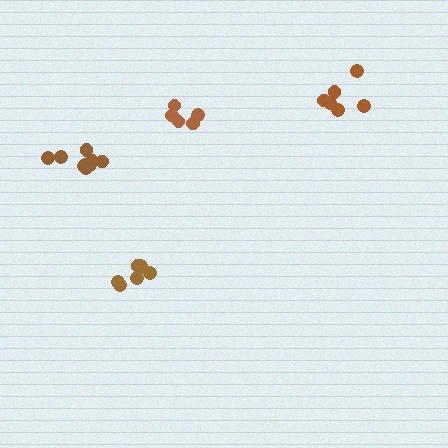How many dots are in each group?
Group 1: 6 dots, Group 2: 6 dots, Group 3: 9 dots, Group 4: 5 dots (26 total).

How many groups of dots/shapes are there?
There are 4 groups.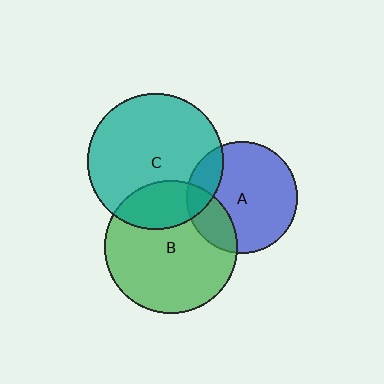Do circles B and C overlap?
Yes.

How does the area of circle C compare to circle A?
Approximately 1.5 times.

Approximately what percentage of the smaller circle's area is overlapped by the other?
Approximately 25%.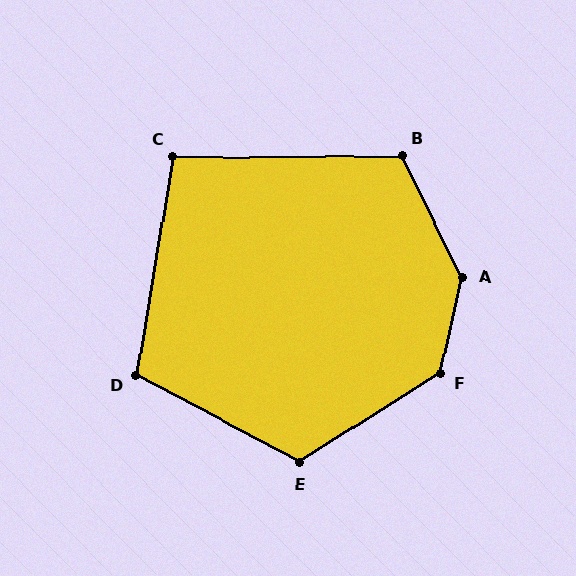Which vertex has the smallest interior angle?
C, at approximately 100 degrees.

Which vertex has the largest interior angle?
A, at approximately 141 degrees.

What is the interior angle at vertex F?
Approximately 135 degrees (obtuse).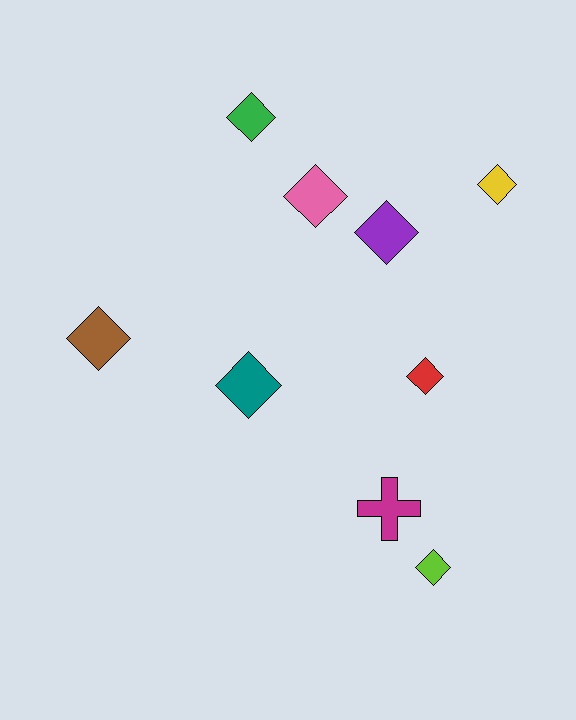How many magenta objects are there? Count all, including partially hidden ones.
There is 1 magenta object.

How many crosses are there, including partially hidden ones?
There is 1 cross.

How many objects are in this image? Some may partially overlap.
There are 9 objects.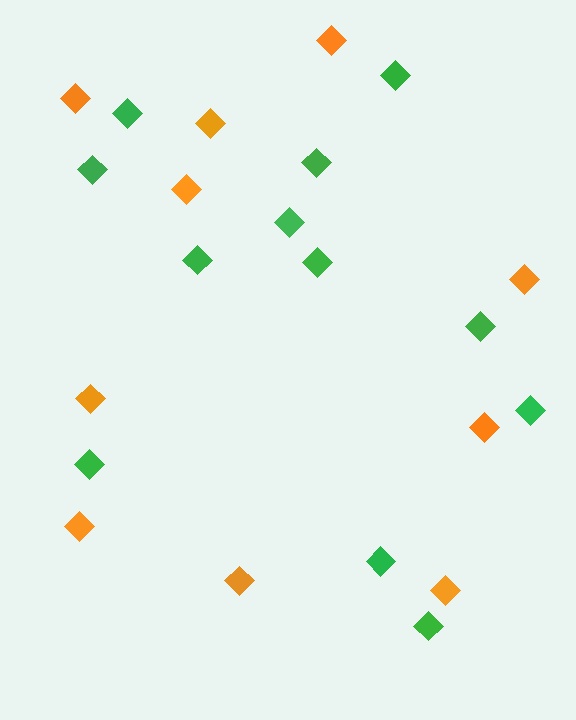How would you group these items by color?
There are 2 groups: one group of orange diamonds (10) and one group of green diamonds (12).